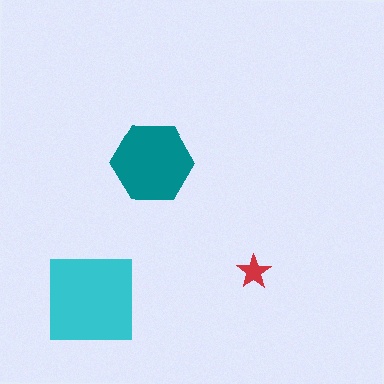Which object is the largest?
The cyan square.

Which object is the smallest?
The red star.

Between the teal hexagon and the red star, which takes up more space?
The teal hexagon.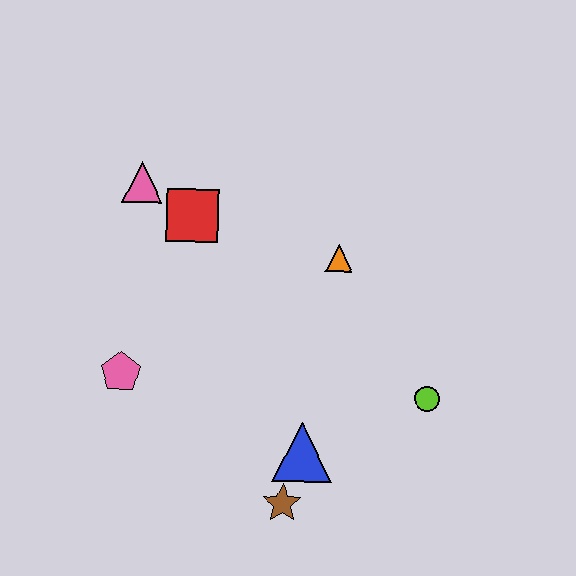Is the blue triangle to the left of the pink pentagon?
No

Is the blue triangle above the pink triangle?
No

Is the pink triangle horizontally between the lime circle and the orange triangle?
No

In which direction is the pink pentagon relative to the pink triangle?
The pink pentagon is below the pink triangle.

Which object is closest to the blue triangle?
The brown star is closest to the blue triangle.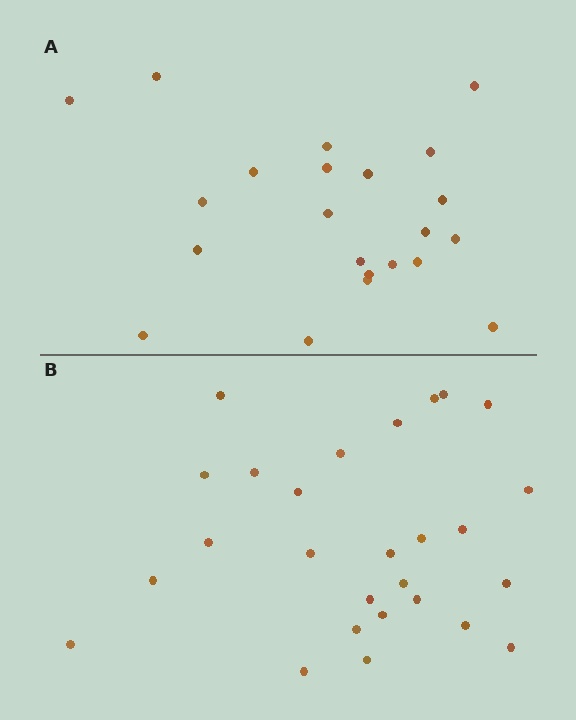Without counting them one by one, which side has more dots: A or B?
Region B (the bottom region) has more dots.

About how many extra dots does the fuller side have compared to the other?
Region B has about 5 more dots than region A.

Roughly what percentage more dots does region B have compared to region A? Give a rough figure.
About 25% more.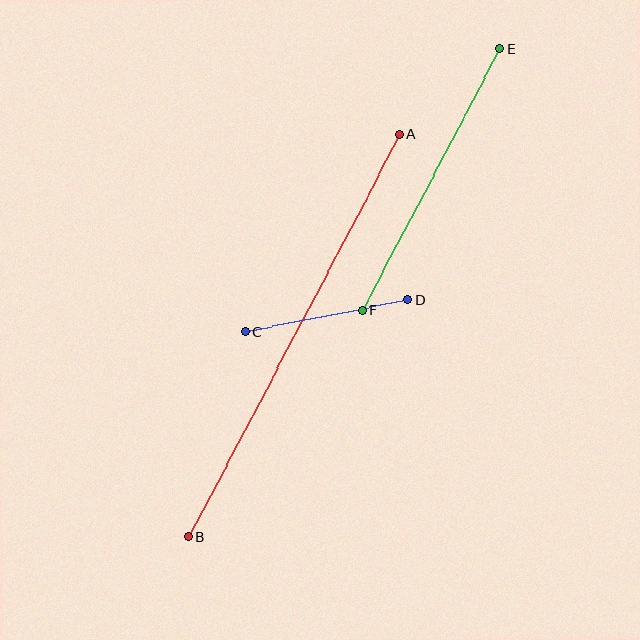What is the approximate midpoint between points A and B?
The midpoint is at approximately (294, 336) pixels.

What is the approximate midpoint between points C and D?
The midpoint is at approximately (327, 316) pixels.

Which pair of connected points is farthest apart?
Points A and B are farthest apart.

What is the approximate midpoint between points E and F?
The midpoint is at approximately (431, 180) pixels.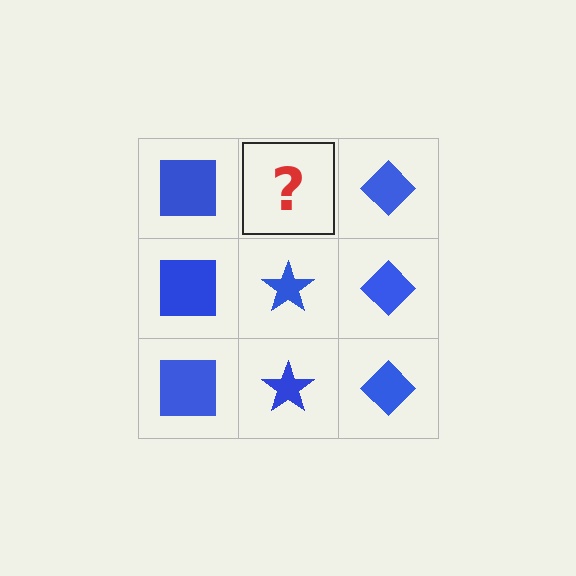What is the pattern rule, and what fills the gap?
The rule is that each column has a consistent shape. The gap should be filled with a blue star.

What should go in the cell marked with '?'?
The missing cell should contain a blue star.